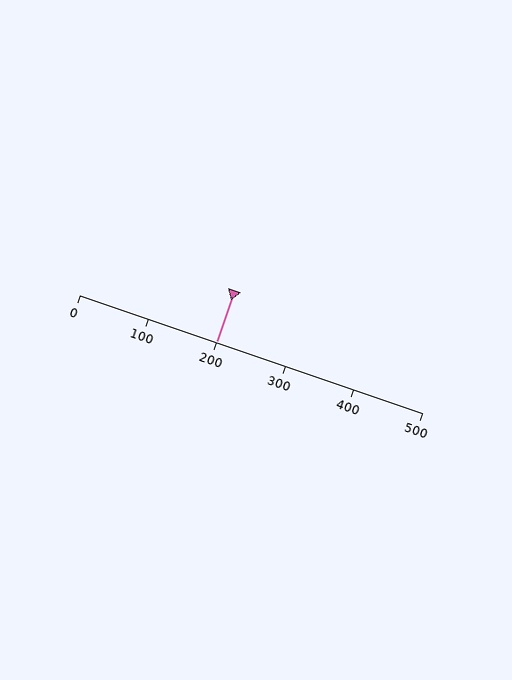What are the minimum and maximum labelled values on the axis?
The axis runs from 0 to 500.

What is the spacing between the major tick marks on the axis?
The major ticks are spaced 100 apart.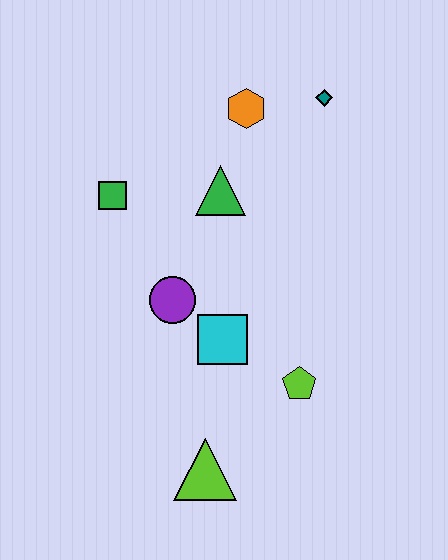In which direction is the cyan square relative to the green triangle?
The cyan square is below the green triangle.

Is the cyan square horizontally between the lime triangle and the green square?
No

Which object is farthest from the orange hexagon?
The lime triangle is farthest from the orange hexagon.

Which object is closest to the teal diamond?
The orange hexagon is closest to the teal diamond.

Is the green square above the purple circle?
Yes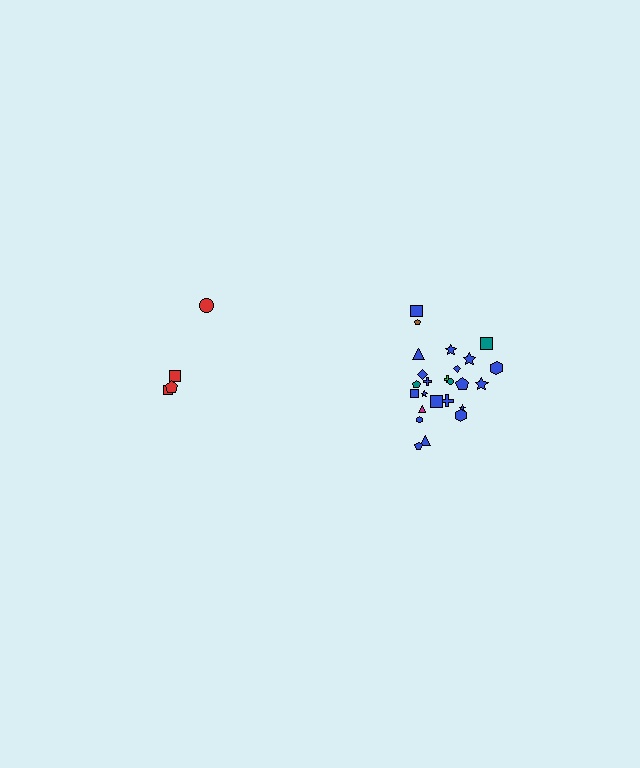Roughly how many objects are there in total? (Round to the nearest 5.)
Roughly 30 objects in total.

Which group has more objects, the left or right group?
The right group.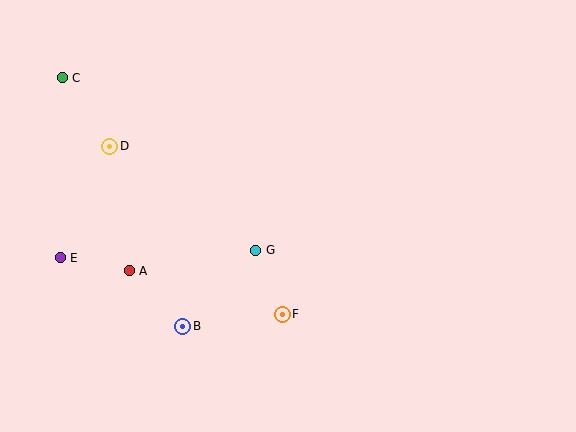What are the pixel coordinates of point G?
Point G is at (256, 251).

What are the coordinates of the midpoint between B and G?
The midpoint between B and G is at (219, 288).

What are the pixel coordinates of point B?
Point B is at (183, 326).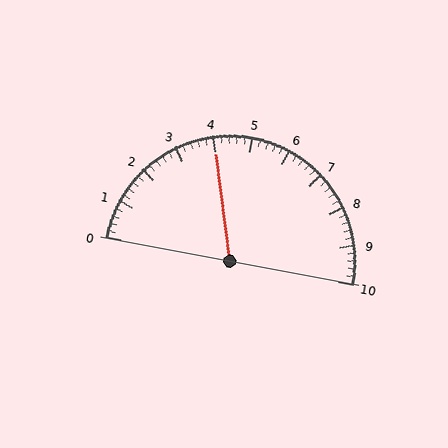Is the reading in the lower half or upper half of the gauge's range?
The reading is in the lower half of the range (0 to 10).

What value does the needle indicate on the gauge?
The needle indicates approximately 4.0.